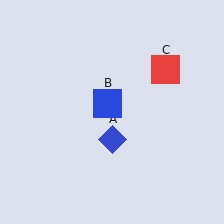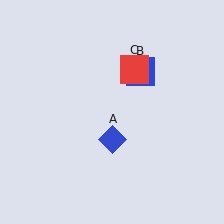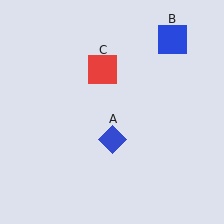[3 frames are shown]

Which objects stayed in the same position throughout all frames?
Blue diamond (object A) remained stationary.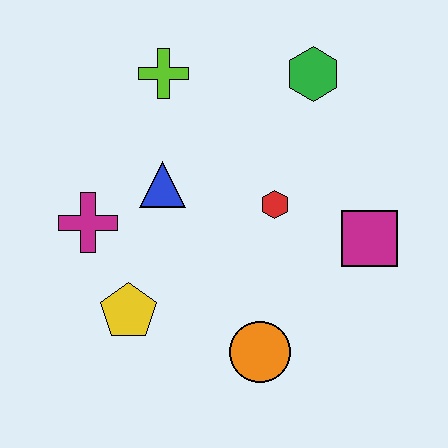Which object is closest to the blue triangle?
The magenta cross is closest to the blue triangle.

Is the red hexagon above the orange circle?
Yes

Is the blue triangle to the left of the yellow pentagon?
No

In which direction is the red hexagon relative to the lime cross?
The red hexagon is below the lime cross.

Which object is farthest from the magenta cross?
The magenta square is farthest from the magenta cross.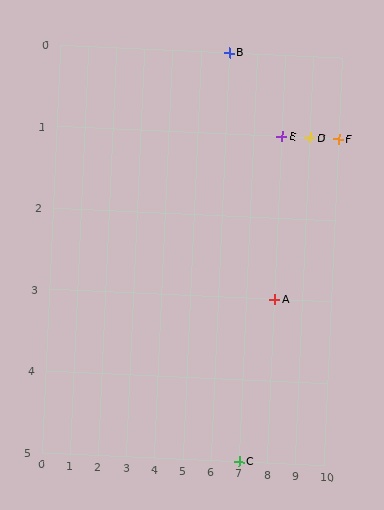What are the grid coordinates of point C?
Point C is at grid coordinates (7, 5).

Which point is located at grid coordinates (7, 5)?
Point C is at (7, 5).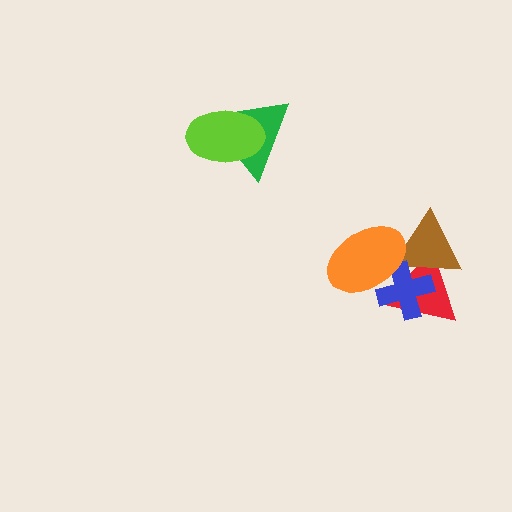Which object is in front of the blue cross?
The orange ellipse is in front of the blue cross.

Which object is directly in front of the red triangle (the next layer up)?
The brown triangle is directly in front of the red triangle.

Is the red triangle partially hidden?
Yes, it is partially covered by another shape.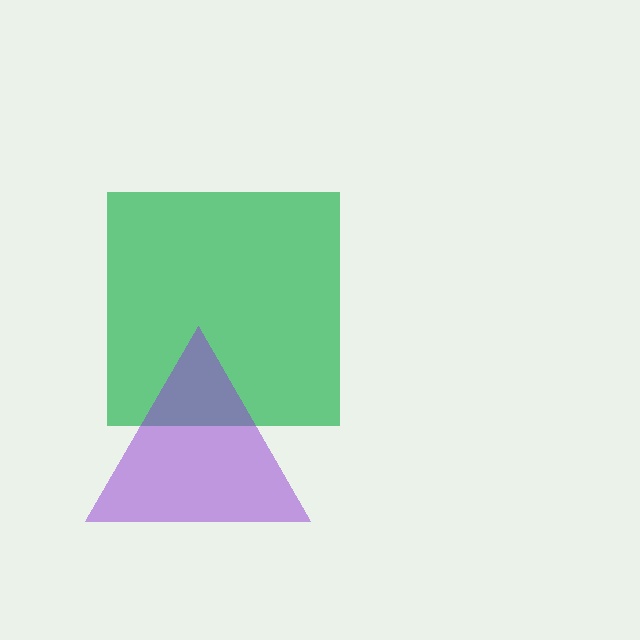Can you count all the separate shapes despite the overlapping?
Yes, there are 2 separate shapes.